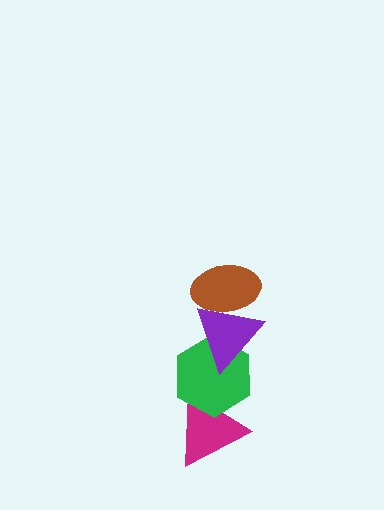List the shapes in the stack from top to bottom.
From top to bottom: the brown ellipse, the purple triangle, the green hexagon, the magenta triangle.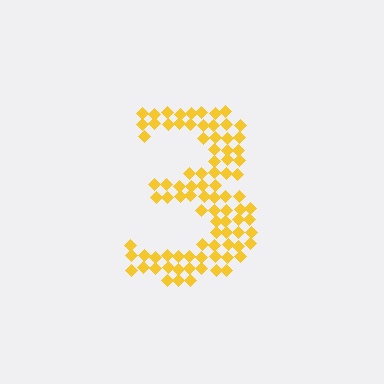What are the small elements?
The small elements are diamonds.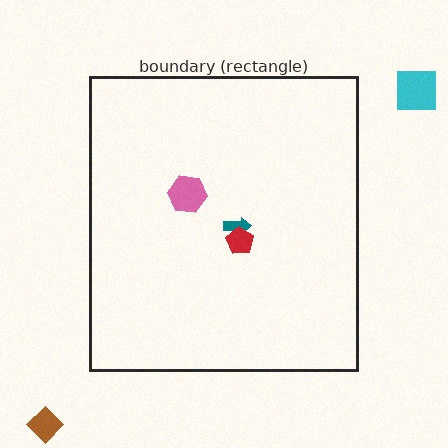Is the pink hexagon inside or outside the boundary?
Inside.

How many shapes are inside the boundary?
3 inside, 2 outside.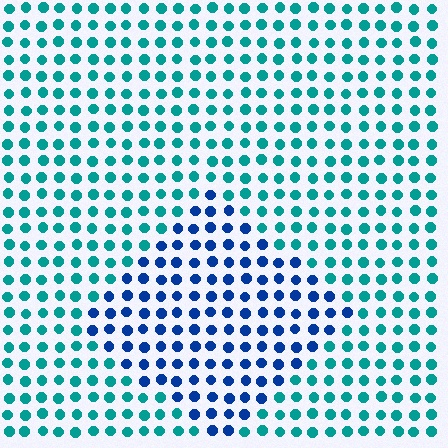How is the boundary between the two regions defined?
The boundary is defined purely by a slight shift in hue (about 44 degrees). Spacing, size, and orientation are identical on both sides.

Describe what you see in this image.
The image is filled with small teal elements in a uniform arrangement. A diamond-shaped region is visible where the elements are tinted to a slightly different hue, forming a subtle color boundary.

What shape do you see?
I see a diamond.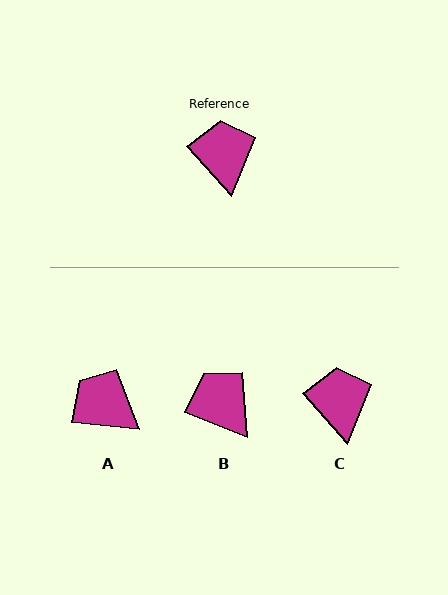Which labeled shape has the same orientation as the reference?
C.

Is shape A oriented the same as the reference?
No, it is off by about 43 degrees.